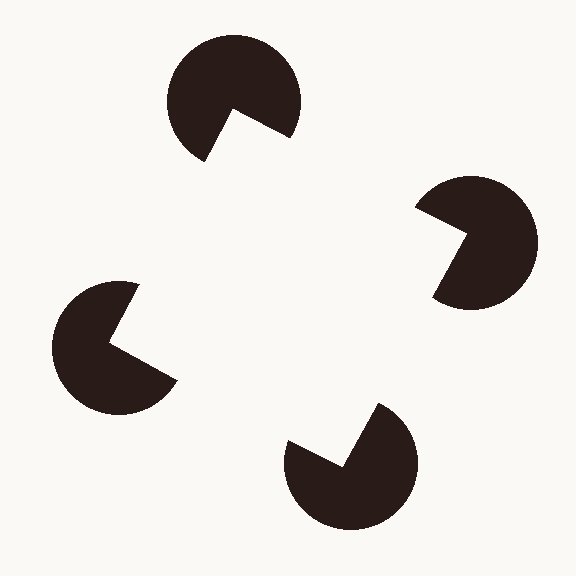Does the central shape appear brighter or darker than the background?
It typically appears slightly brighter than the background, even though no actual brightness change is drawn.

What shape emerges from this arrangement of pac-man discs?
An illusory square — its edges are inferred from the aligned wedge cuts in the pac-man discs, not physically drawn.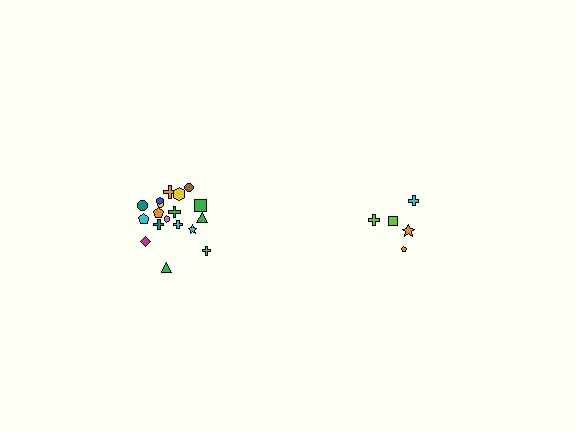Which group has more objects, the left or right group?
The left group.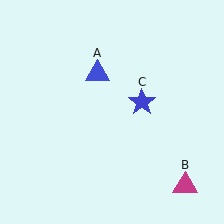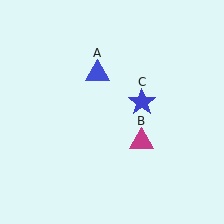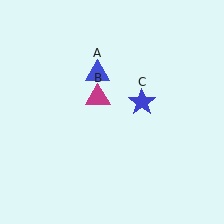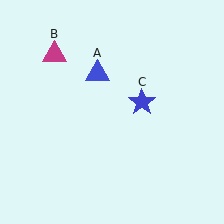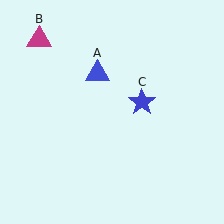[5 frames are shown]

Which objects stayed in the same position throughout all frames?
Blue triangle (object A) and blue star (object C) remained stationary.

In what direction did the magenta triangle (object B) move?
The magenta triangle (object B) moved up and to the left.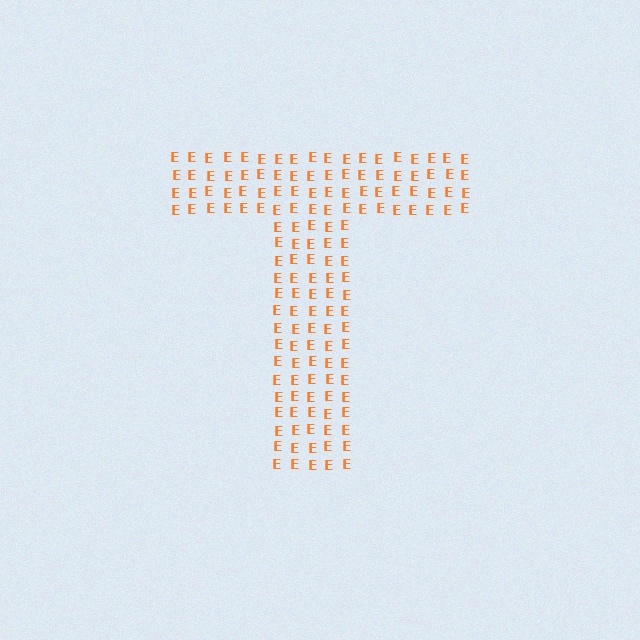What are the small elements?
The small elements are letter E's.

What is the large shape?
The large shape is the letter T.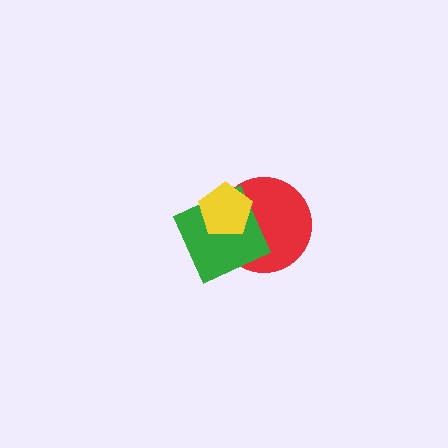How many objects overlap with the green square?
2 objects overlap with the green square.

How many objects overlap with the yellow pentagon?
2 objects overlap with the yellow pentagon.